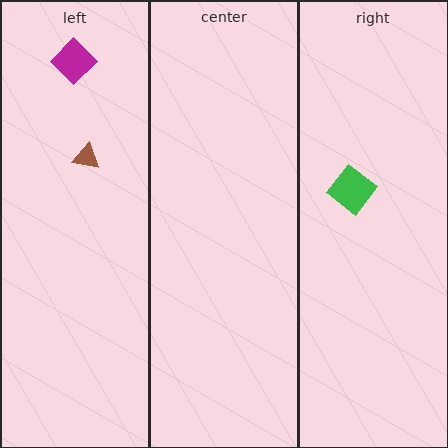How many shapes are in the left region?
2.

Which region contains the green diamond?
The right region.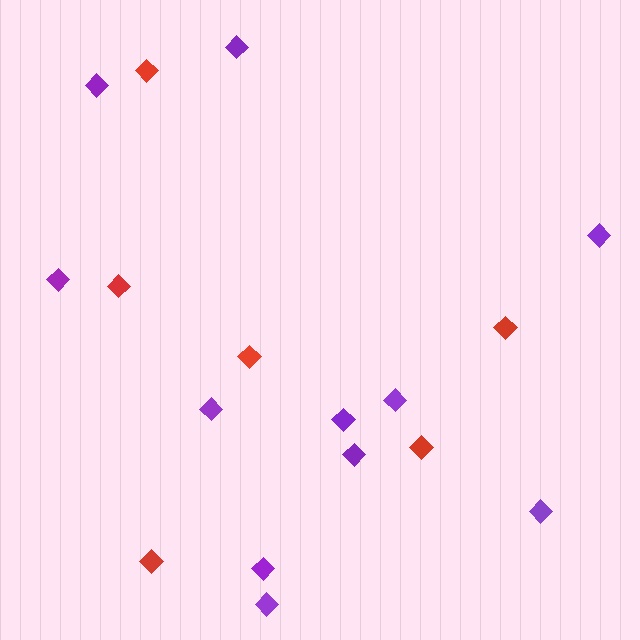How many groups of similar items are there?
There are 2 groups: one group of purple diamonds (11) and one group of red diamonds (6).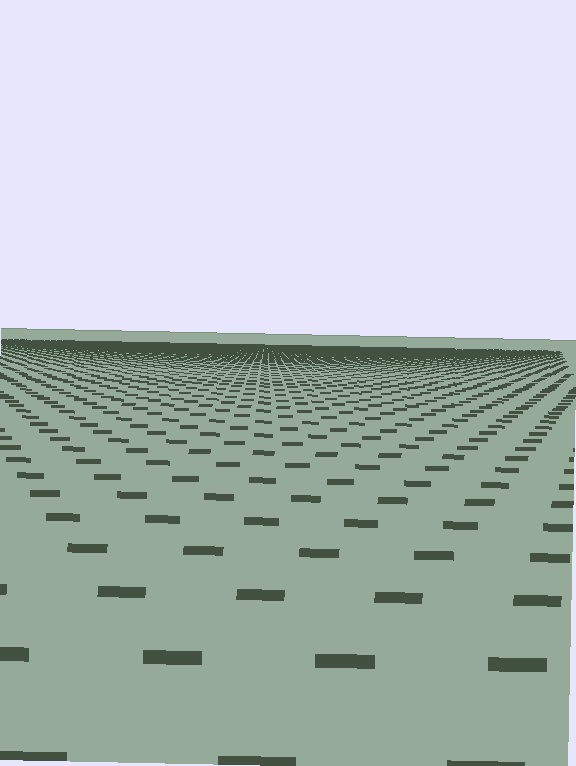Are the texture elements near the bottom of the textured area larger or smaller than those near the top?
Larger. Near the bottom, elements are closer to the viewer and appear at a bigger on-screen size.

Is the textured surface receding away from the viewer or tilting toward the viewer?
The surface is receding away from the viewer. Texture elements get smaller and denser toward the top.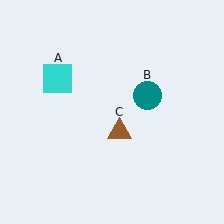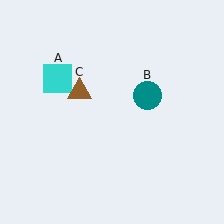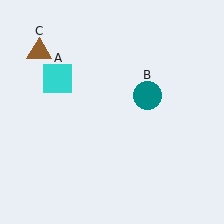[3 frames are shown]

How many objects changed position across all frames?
1 object changed position: brown triangle (object C).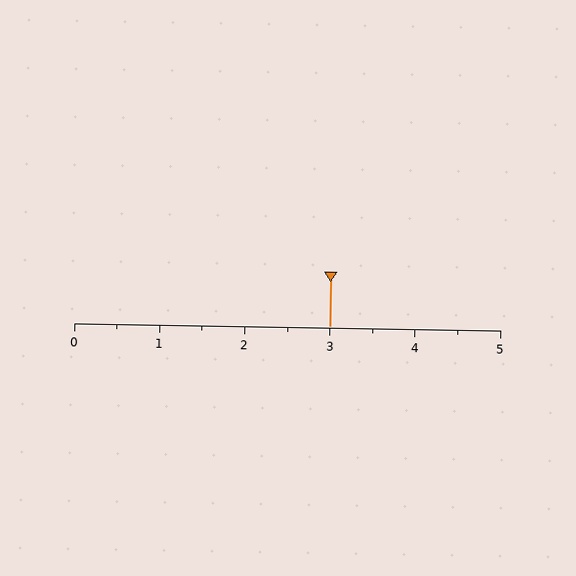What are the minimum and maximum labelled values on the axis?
The axis runs from 0 to 5.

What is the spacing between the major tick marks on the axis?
The major ticks are spaced 1 apart.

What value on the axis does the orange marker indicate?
The marker indicates approximately 3.